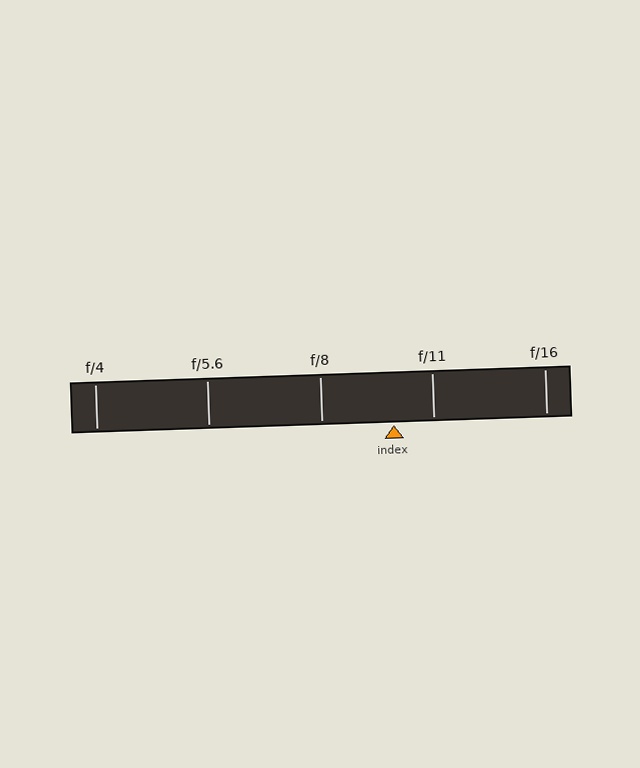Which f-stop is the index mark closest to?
The index mark is closest to f/11.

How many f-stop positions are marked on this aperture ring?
There are 5 f-stop positions marked.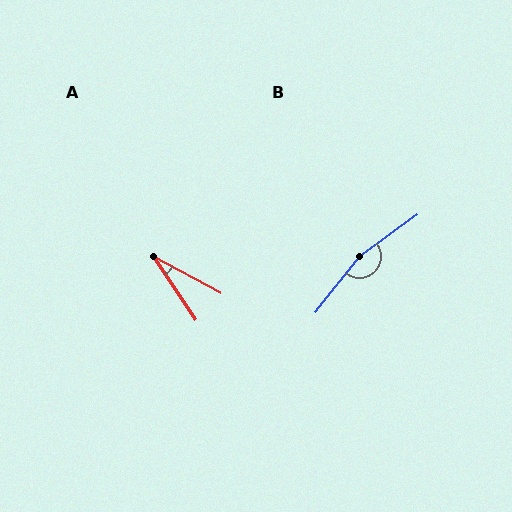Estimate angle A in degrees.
Approximately 28 degrees.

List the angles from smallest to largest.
A (28°), B (164°).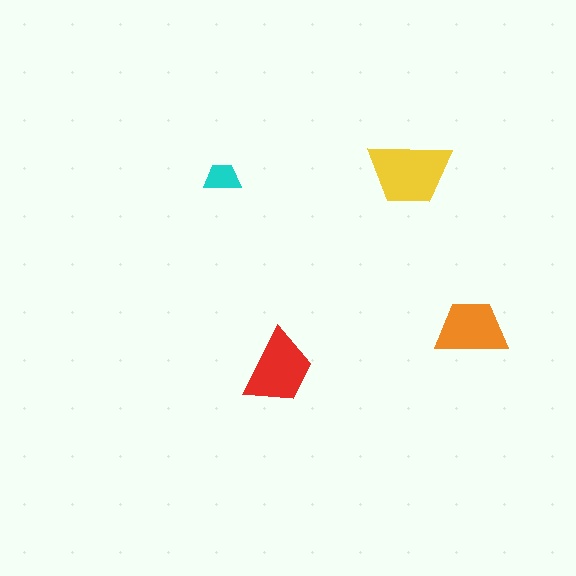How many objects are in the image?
There are 4 objects in the image.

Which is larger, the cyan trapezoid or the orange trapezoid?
The orange one.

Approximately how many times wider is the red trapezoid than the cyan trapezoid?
About 2 times wider.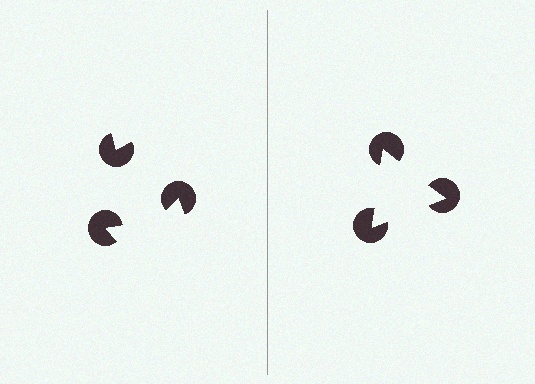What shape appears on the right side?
An illusory triangle.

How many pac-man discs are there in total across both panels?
6 — 3 on each side.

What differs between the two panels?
The pac-man discs are positioned identically on both sides; only the wedge orientations differ. On the right they align to a triangle; on the left they are misaligned.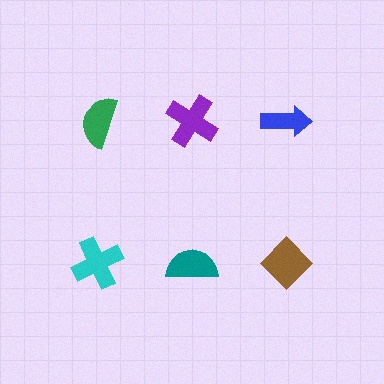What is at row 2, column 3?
A brown diamond.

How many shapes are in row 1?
3 shapes.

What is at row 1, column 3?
A blue arrow.